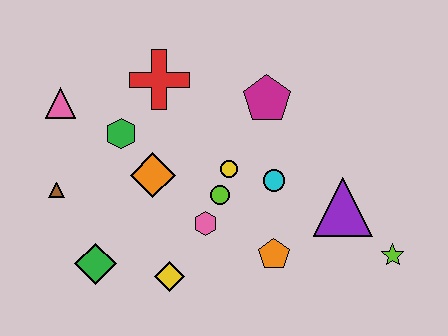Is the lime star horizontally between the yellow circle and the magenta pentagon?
No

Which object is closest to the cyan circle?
The yellow circle is closest to the cyan circle.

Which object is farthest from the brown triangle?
The lime star is farthest from the brown triangle.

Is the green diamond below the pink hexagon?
Yes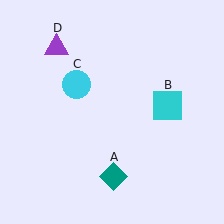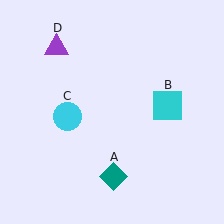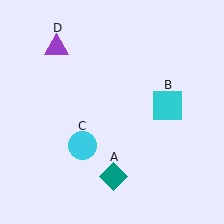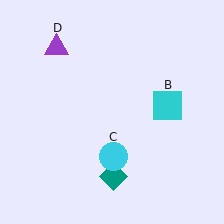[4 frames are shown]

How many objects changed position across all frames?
1 object changed position: cyan circle (object C).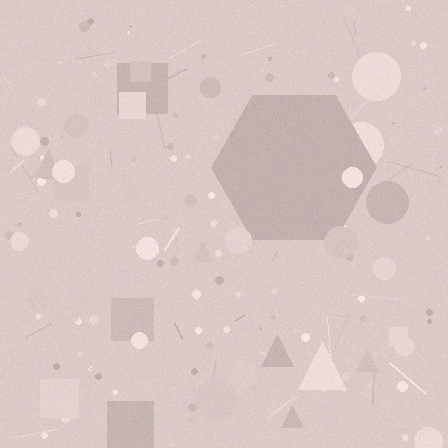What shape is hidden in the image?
A hexagon is hidden in the image.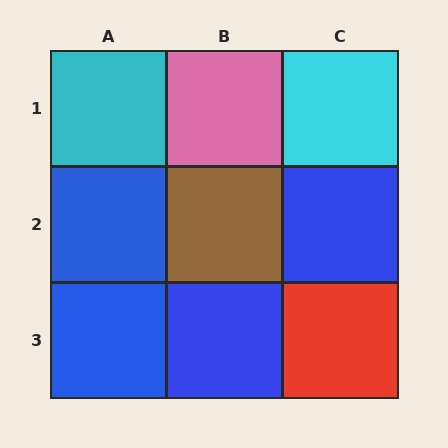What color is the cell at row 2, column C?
Blue.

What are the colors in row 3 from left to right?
Blue, blue, red.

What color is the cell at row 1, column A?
Cyan.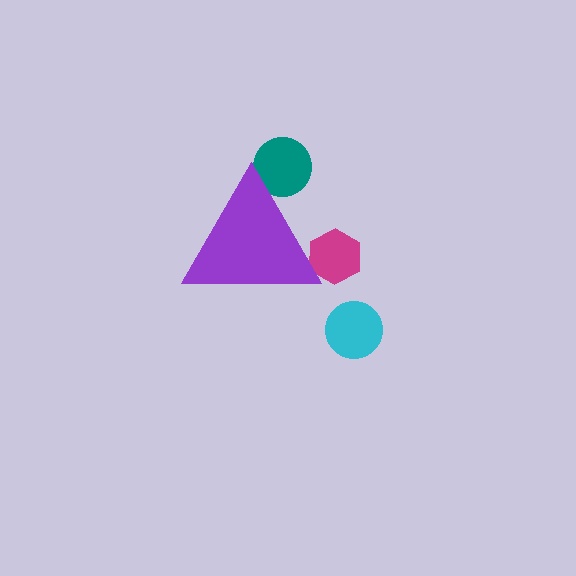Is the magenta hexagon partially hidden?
Yes, the magenta hexagon is partially hidden behind the purple triangle.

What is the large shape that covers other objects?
A purple triangle.